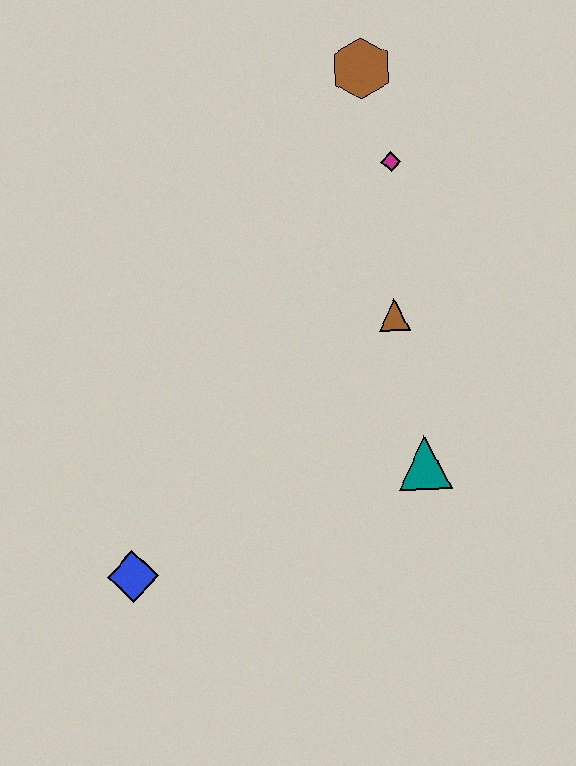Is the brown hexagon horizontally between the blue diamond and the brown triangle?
Yes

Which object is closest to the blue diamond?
The teal triangle is closest to the blue diamond.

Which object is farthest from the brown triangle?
The blue diamond is farthest from the brown triangle.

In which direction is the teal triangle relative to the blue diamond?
The teal triangle is to the right of the blue diamond.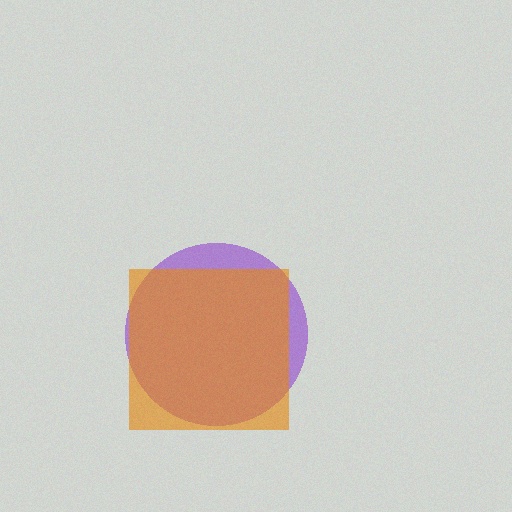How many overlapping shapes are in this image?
There are 2 overlapping shapes in the image.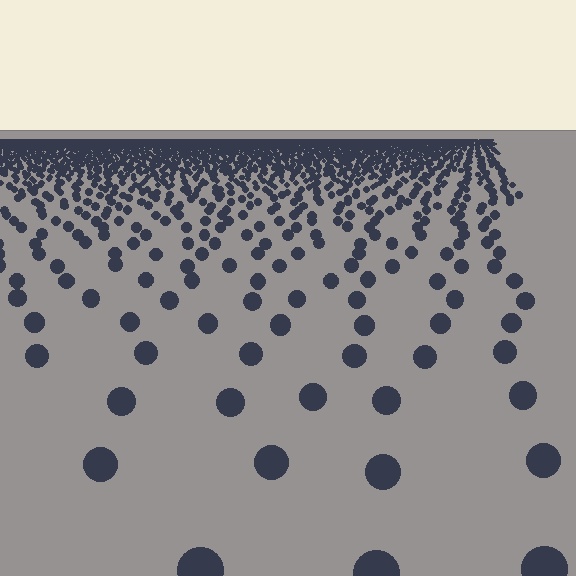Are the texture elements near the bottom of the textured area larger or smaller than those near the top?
Larger. Near the bottom, elements are closer to the viewer and appear at a bigger on-screen size.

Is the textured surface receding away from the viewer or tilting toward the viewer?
The surface is receding away from the viewer. Texture elements get smaller and denser toward the top.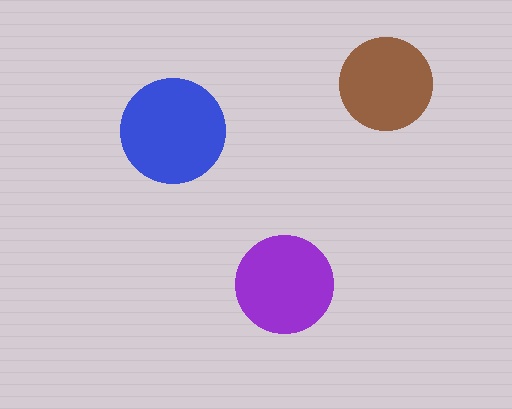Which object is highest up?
The brown circle is topmost.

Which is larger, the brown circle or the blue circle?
The blue one.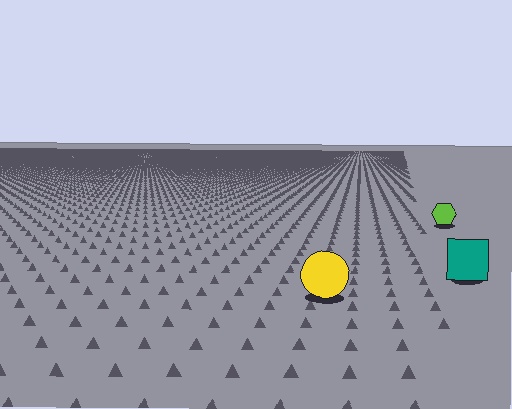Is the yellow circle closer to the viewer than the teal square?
Yes. The yellow circle is closer — you can tell from the texture gradient: the ground texture is coarser near it.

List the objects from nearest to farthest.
From nearest to farthest: the yellow circle, the teal square, the lime hexagon.